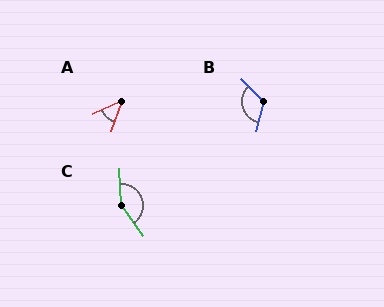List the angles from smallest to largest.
A (46°), B (121°), C (146°).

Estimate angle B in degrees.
Approximately 121 degrees.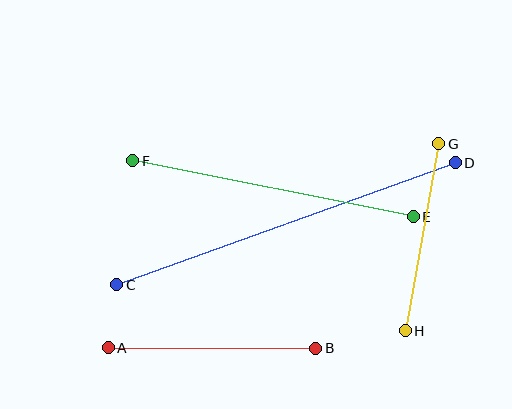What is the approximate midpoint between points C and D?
The midpoint is at approximately (286, 224) pixels.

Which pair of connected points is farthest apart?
Points C and D are farthest apart.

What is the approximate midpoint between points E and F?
The midpoint is at approximately (273, 189) pixels.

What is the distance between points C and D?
The distance is approximately 360 pixels.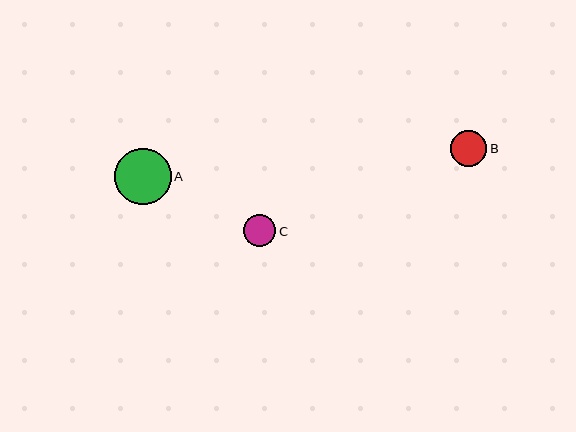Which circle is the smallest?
Circle C is the smallest with a size of approximately 33 pixels.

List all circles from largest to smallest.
From largest to smallest: A, B, C.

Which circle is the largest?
Circle A is the largest with a size of approximately 56 pixels.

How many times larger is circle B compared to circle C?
Circle B is approximately 1.1 times the size of circle C.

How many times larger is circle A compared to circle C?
Circle A is approximately 1.7 times the size of circle C.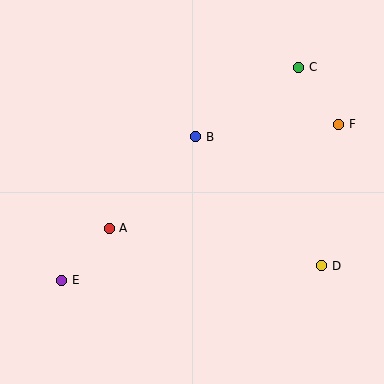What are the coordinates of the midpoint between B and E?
The midpoint between B and E is at (129, 209).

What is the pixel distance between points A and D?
The distance between A and D is 216 pixels.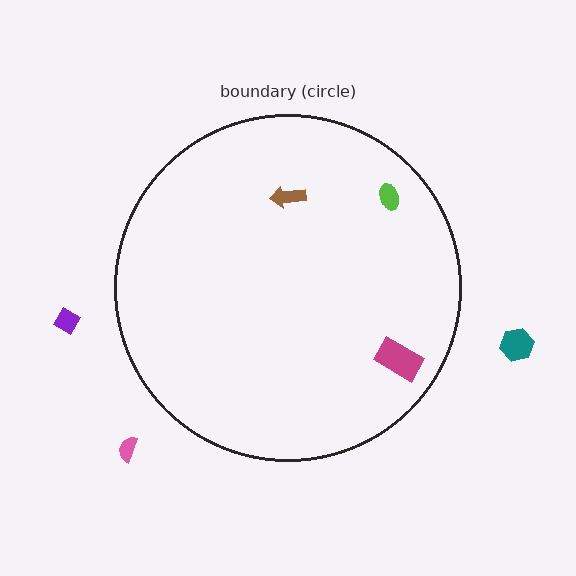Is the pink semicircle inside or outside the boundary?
Outside.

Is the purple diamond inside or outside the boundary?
Outside.